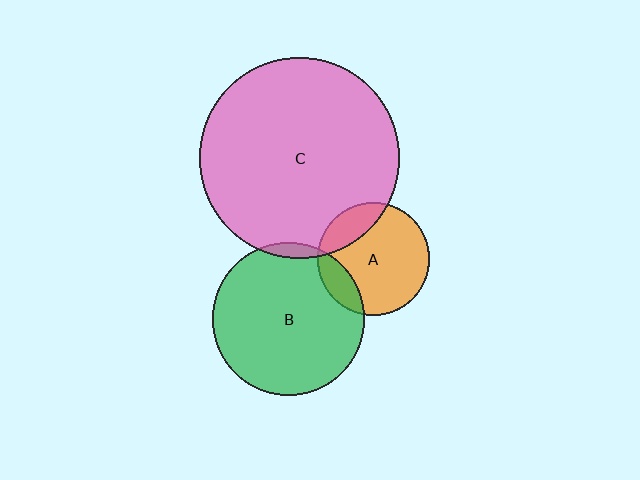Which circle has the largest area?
Circle C (pink).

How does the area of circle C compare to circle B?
Approximately 1.7 times.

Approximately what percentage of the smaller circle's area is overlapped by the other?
Approximately 5%.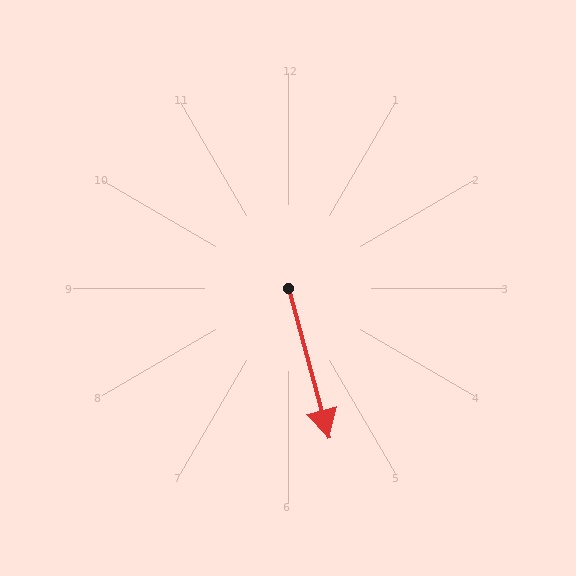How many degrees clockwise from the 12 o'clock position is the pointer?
Approximately 165 degrees.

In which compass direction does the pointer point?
South.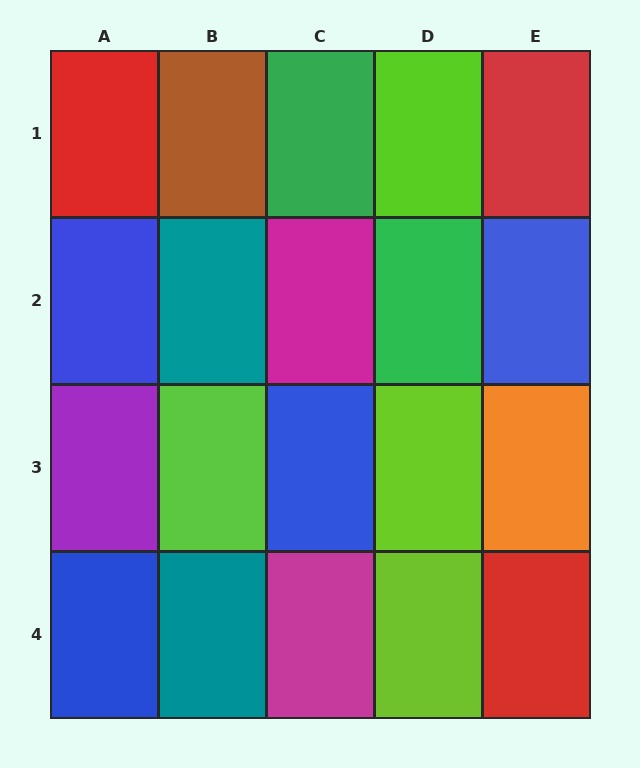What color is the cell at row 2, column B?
Teal.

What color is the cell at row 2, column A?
Blue.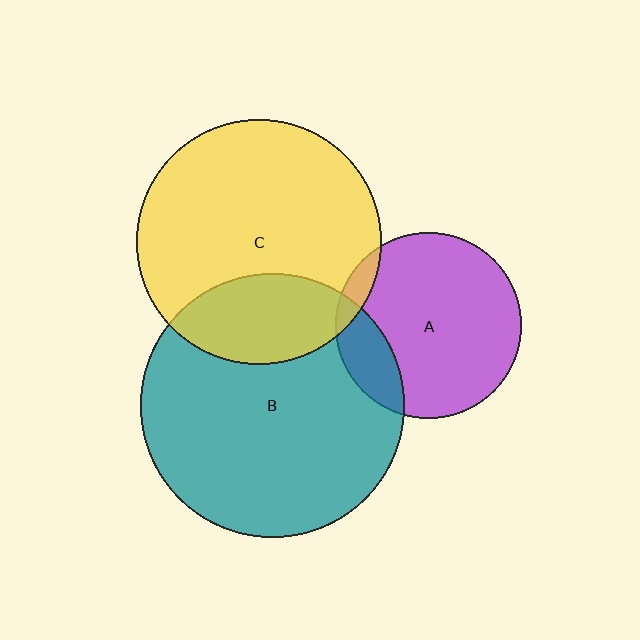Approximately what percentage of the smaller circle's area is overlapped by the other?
Approximately 15%.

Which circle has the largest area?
Circle B (teal).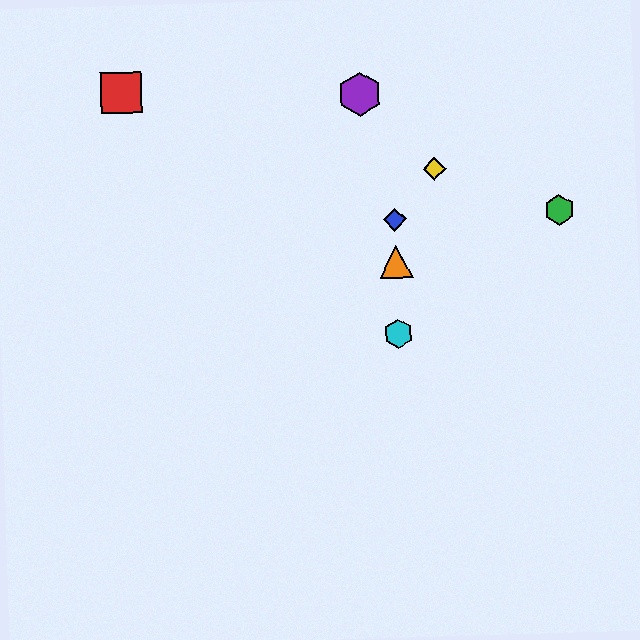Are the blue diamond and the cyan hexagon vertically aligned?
Yes, both are at x≈395.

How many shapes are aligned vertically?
3 shapes (the blue diamond, the orange triangle, the cyan hexagon) are aligned vertically.